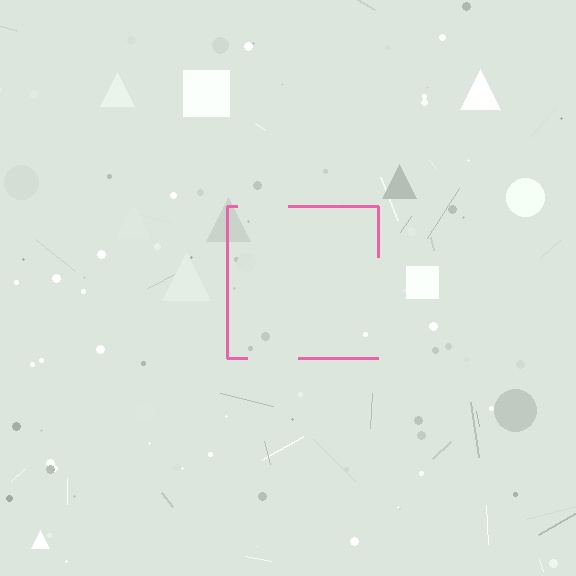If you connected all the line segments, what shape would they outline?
They would outline a square.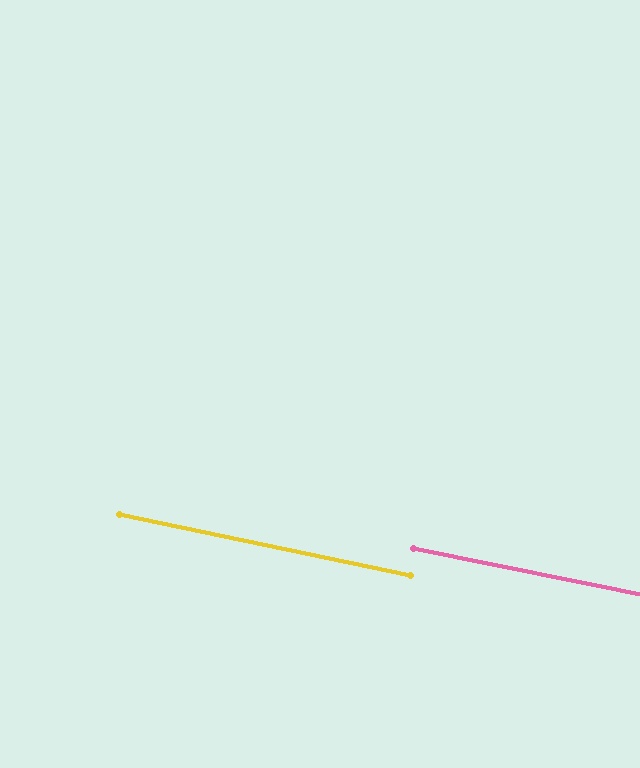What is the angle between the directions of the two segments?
Approximately 0 degrees.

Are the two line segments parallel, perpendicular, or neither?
Parallel — their directions differ by only 0.4°.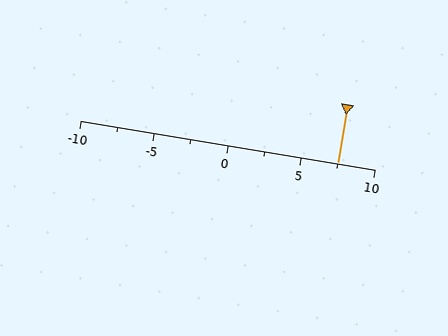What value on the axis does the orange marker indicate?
The marker indicates approximately 7.5.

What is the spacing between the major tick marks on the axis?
The major ticks are spaced 5 apart.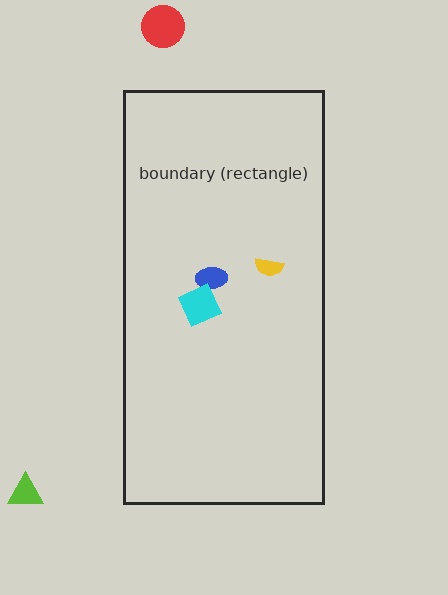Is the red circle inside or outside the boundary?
Outside.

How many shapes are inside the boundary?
3 inside, 2 outside.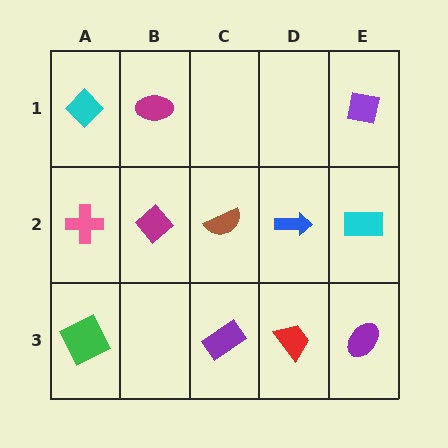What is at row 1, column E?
A purple square.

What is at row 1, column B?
A magenta ellipse.